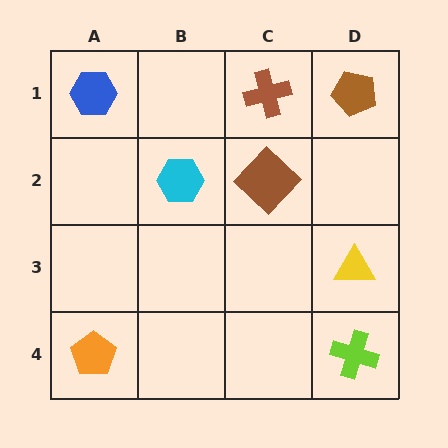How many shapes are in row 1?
3 shapes.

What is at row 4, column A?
An orange pentagon.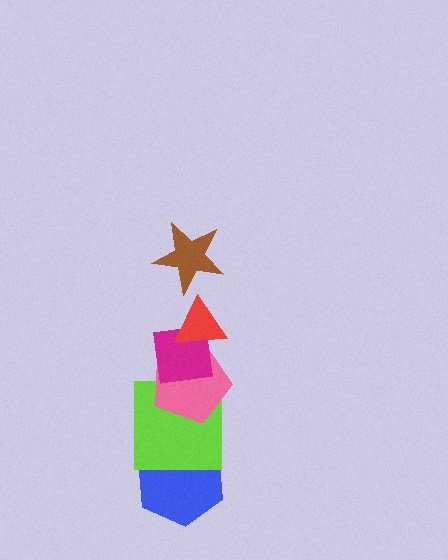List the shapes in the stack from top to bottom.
From top to bottom: the brown star, the red triangle, the magenta square, the pink pentagon, the lime square, the blue hexagon.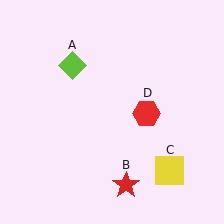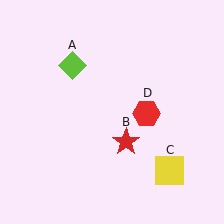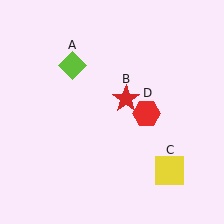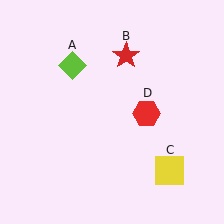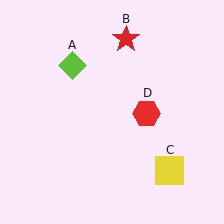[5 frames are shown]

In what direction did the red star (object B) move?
The red star (object B) moved up.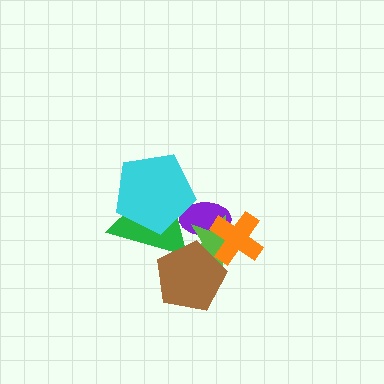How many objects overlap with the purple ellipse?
4 objects overlap with the purple ellipse.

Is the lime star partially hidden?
Yes, it is partially covered by another shape.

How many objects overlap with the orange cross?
2 objects overlap with the orange cross.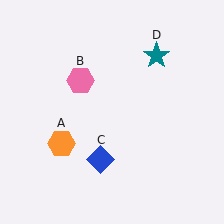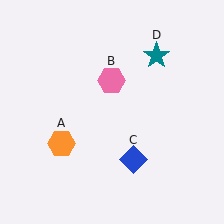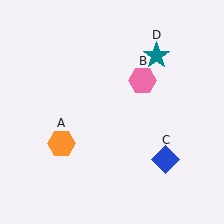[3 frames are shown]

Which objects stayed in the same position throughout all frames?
Orange hexagon (object A) and teal star (object D) remained stationary.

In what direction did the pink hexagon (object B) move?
The pink hexagon (object B) moved right.